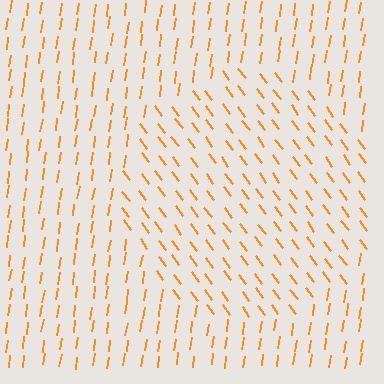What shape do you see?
I see a circle.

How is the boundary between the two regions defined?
The boundary is defined purely by a change in line orientation (approximately 45 degrees difference). All lines are the same color and thickness.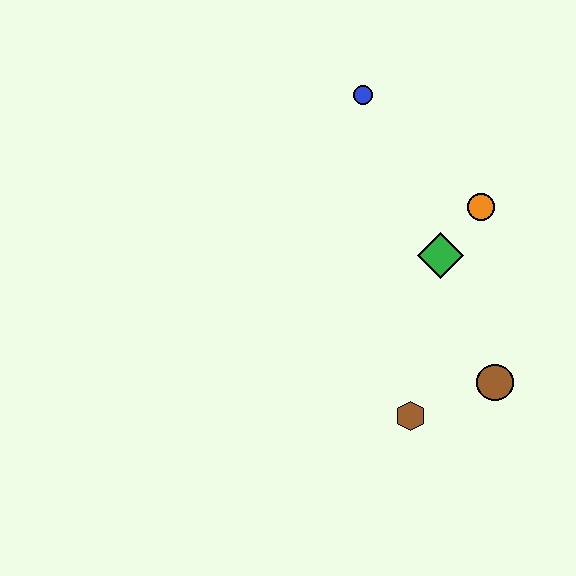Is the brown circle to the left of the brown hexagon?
No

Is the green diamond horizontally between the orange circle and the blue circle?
Yes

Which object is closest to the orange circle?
The green diamond is closest to the orange circle.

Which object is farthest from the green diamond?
The blue circle is farthest from the green diamond.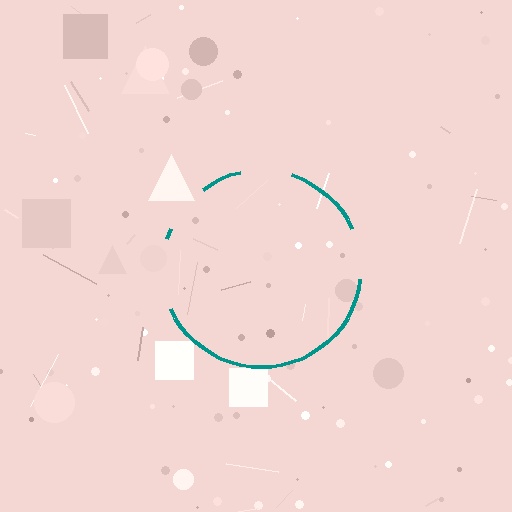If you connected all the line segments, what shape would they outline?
They would outline a circle.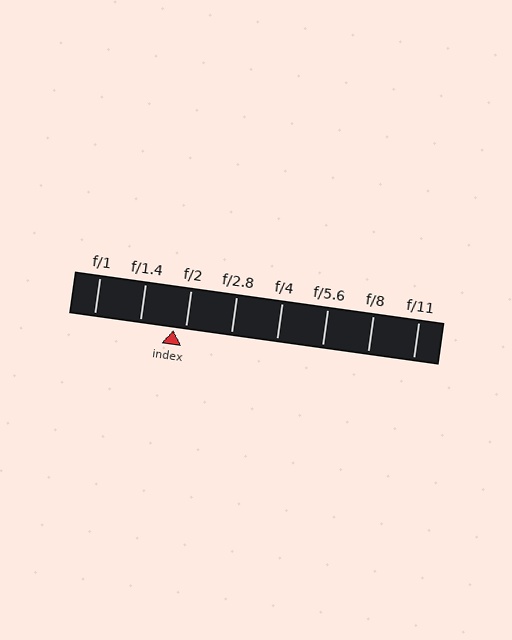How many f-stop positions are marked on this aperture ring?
There are 8 f-stop positions marked.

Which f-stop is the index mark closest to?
The index mark is closest to f/2.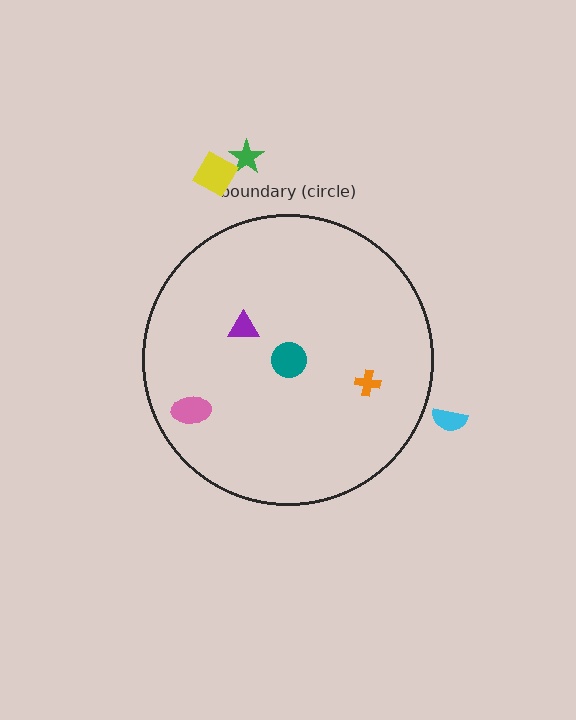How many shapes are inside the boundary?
4 inside, 3 outside.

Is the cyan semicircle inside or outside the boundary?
Outside.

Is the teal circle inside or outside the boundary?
Inside.